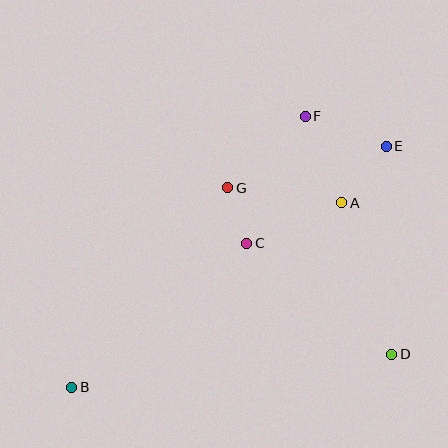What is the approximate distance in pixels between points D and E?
The distance between D and E is approximately 208 pixels.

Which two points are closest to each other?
Points C and G are closest to each other.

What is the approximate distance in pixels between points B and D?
The distance between B and D is approximately 321 pixels.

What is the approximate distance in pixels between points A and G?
The distance between A and G is approximately 115 pixels.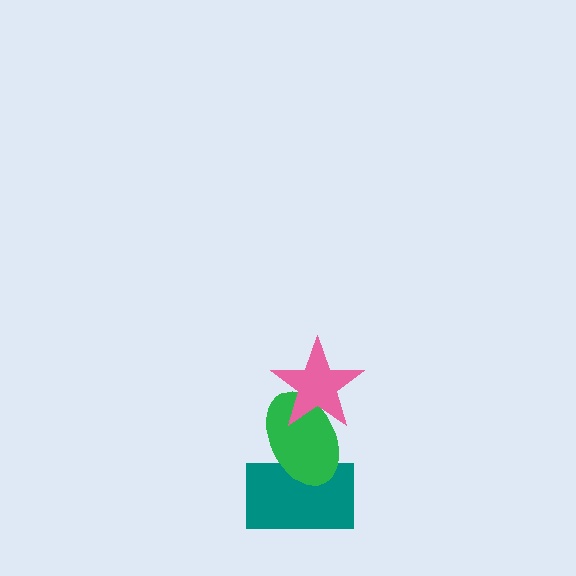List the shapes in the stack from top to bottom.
From top to bottom: the pink star, the green ellipse, the teal rectangle.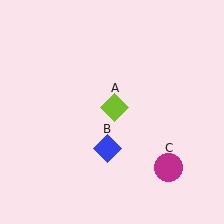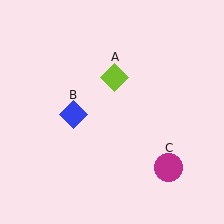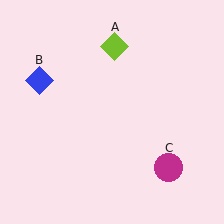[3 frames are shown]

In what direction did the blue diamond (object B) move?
The blue diamond (object B) moved up and to the left.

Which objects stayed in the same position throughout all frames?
Magenta circle (object C) remained stationary.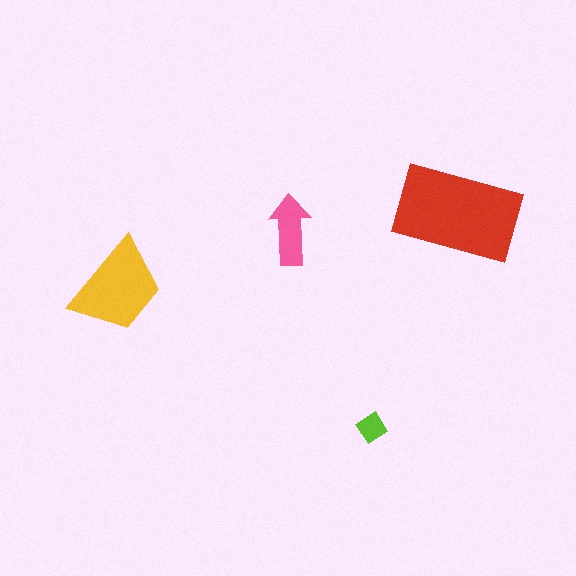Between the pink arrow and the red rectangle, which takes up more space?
The red rectangle.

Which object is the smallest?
The lime diamond.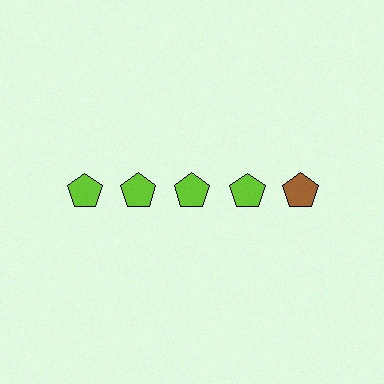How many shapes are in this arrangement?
There are 5 shapes arranged in a grid pattern.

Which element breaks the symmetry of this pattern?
The brown pentagon in the top row, rightmost column breaks the symmetry. All other shapes are lime pentagons.